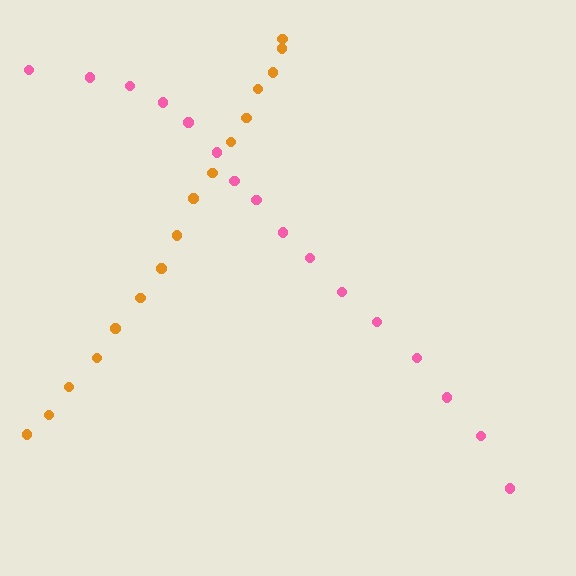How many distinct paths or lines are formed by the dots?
There are 2 distinct paths.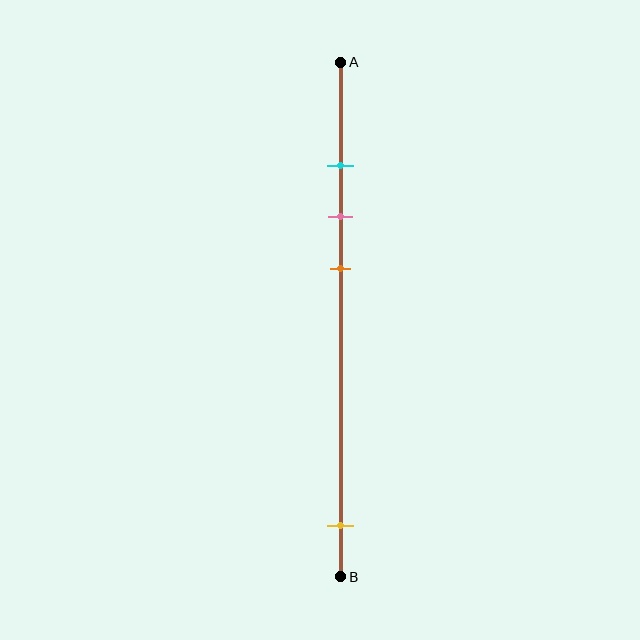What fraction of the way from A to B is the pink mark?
The pink mark is approximately 30% (0.3) of the way from A to B.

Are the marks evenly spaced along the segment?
No, the marks are not evenly spaced.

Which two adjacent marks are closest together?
The cyan and pink marks are the closest adjacent pair.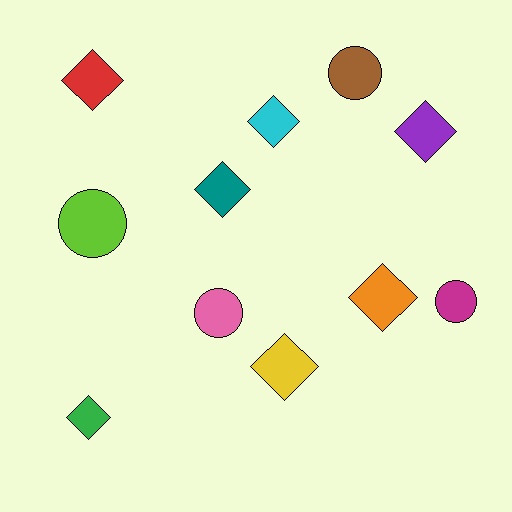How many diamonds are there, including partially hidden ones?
There are 7 diamonds.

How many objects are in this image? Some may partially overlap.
There are 11 objects.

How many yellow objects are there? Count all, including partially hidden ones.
There is 1 yellow object.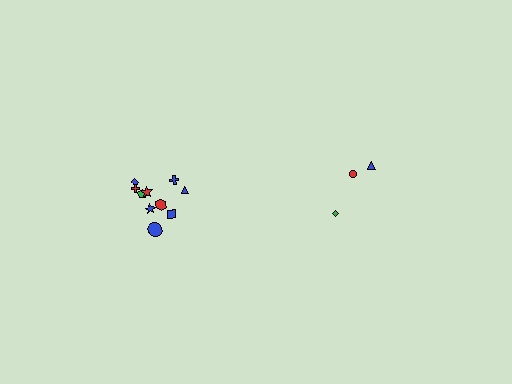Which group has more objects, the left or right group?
The left group.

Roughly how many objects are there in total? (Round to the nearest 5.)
Roughly 15 objects in total.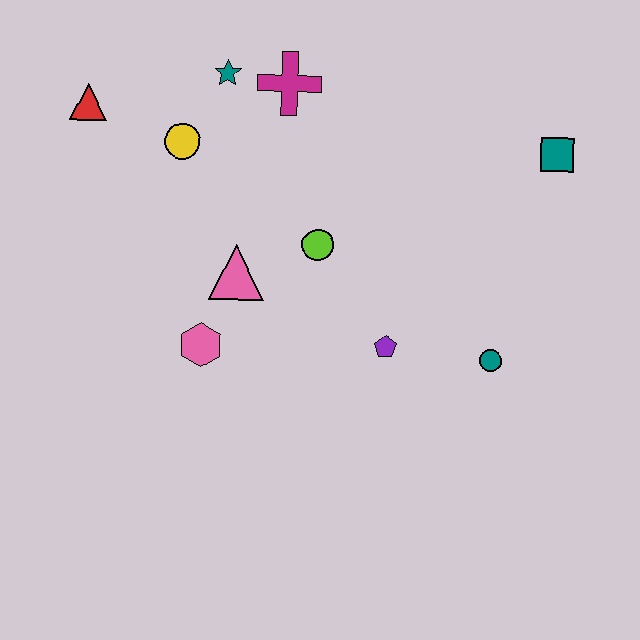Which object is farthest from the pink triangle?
The teal square is farthest from the pink triangle.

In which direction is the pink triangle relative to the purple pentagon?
The pink triangle is to the left of the purple pentagon.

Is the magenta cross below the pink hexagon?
No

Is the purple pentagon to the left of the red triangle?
No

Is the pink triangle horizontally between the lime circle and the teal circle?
No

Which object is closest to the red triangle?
The yellow circle is closest to the red triangle.